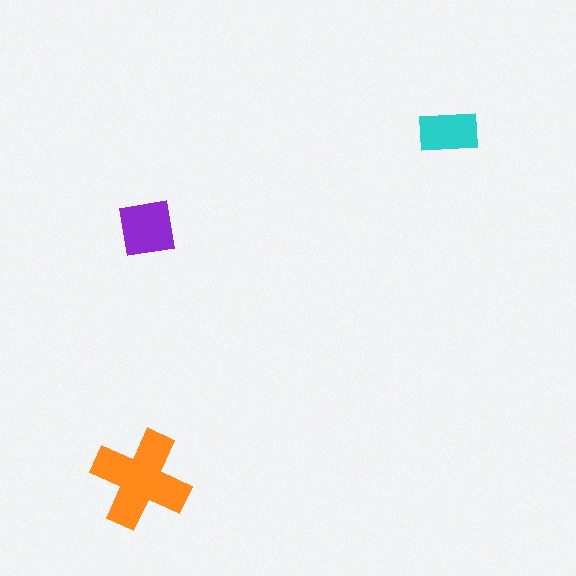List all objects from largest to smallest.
The orange cross, the purple square, the cyan rectangle.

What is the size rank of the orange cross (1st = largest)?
1st.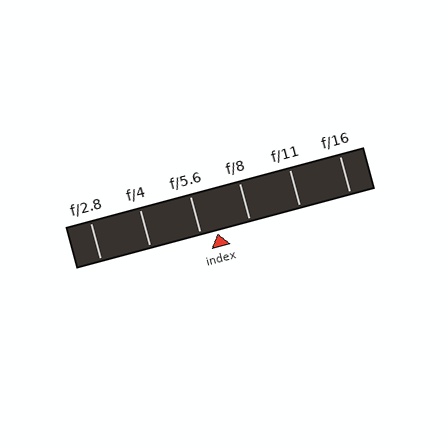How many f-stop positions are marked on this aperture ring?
There are 6 f-stop positions marked.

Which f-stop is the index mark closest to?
The index mark is closest to f/5.6.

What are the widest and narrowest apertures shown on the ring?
The widest aperture shown is f/2.8 and the narrowest is f/16.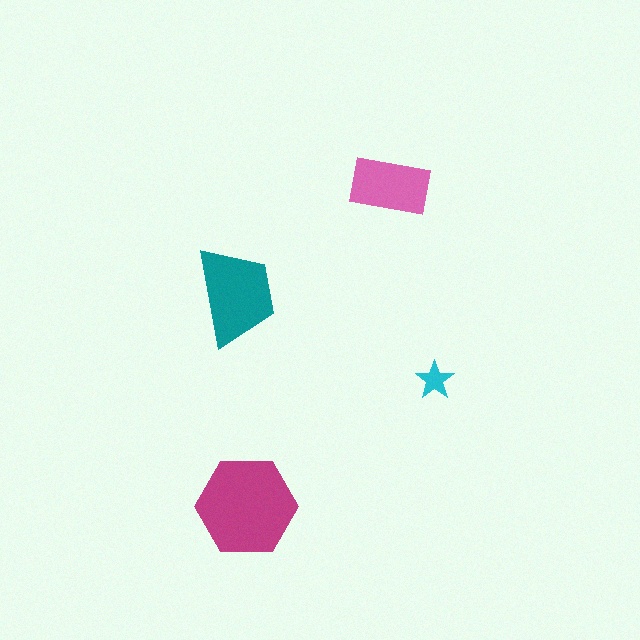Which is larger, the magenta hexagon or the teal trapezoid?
The magenta hexagon.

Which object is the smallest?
The cyan star.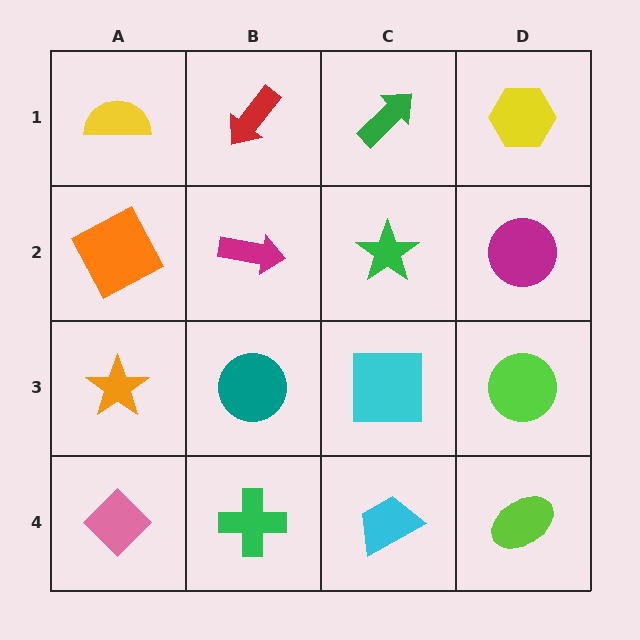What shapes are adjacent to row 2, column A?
A yellow semicircle (row 1, column A), an orange star (row 3, column A), a magenta arrow (row 2, column B).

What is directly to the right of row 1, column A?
A red arrow.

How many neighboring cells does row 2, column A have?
3.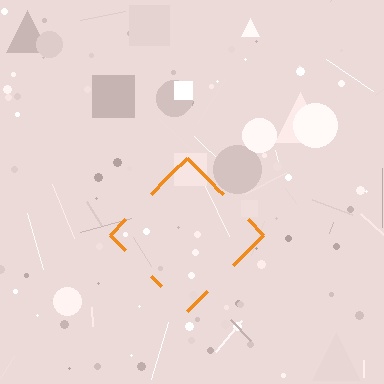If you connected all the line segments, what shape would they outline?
They would outline a diamond.